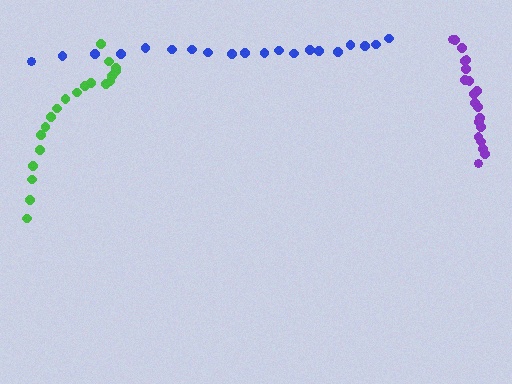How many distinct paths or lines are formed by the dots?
There are 3 distinct paths.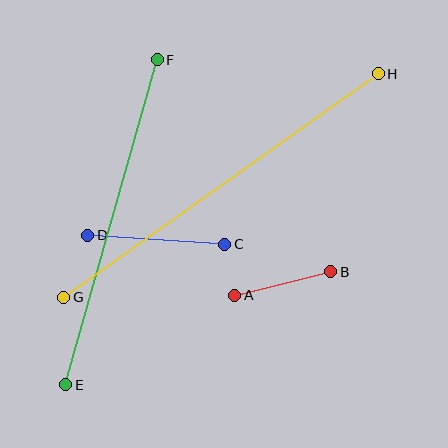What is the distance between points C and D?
The distance is approximately 137 pixels.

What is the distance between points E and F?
The distance is approximately 337 pixels.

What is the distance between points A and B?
The distance is approximately 99 pixels.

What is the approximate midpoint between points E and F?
The midpoint is at approximately (111, 222) pixels.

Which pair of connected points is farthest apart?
Points G and H are farthest apart.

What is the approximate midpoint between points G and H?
The midpoint is at approximately (221, 186) pixels.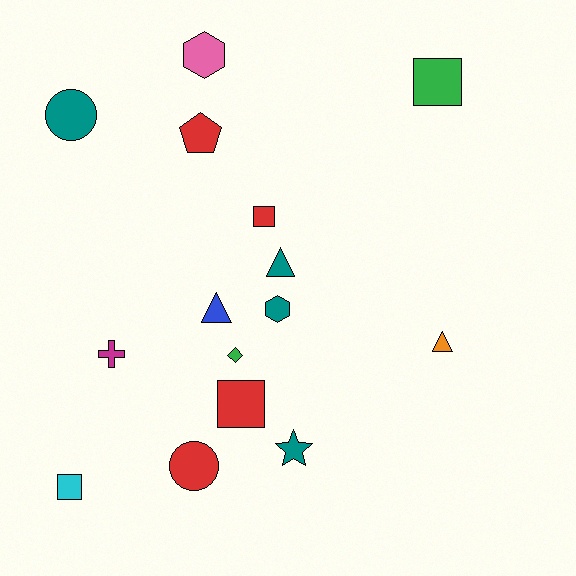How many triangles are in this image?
There are 3 triangles.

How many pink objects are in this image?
There is 1 pink object.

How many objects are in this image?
There are 15 objects.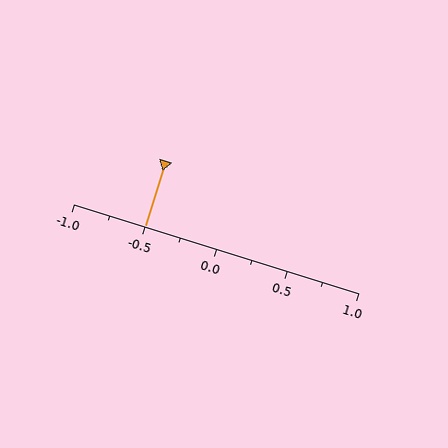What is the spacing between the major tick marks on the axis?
The major ticks are spaced 0.5 apart.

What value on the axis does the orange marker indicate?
The marker indicates approximately -0.5.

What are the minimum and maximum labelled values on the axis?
The axis runs from -1.0 to 1.0.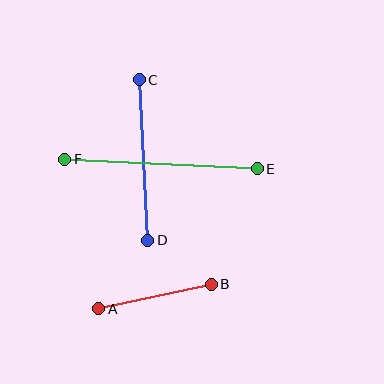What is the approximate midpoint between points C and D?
The midpoint is at approximately (144, 160) pixels.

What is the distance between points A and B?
The distance is approximately 115 pixels.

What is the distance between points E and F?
The distance is approximately 193 pixels.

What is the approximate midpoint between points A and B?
The midpoint is at approximately (155, 296) pixels.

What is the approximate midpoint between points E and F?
The midpoint is at approximately (161, 164) pixels.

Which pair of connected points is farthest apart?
Points E and F are farthest apart.